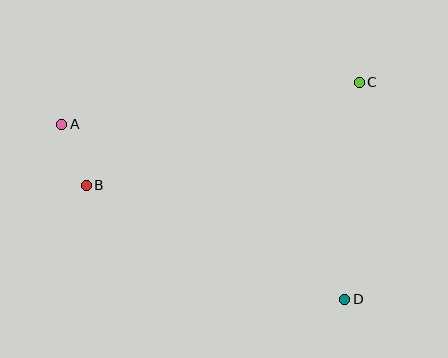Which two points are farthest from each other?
Points A and D are farthest from each other.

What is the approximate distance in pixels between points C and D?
The distance between C and D is approximately 217 pixels.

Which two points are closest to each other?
Points A and B are closest to each other.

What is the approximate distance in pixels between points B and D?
The distance between B and D is approximately 283 pixels.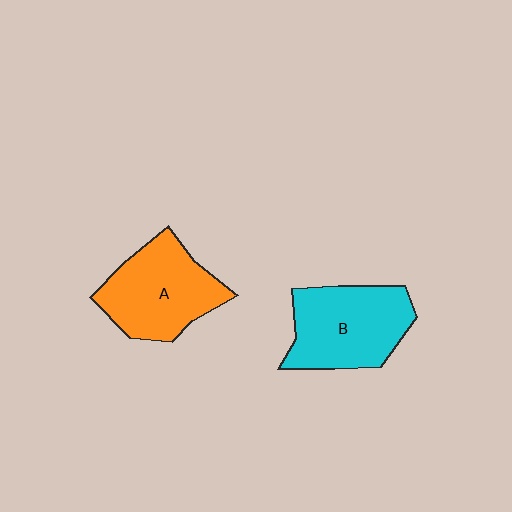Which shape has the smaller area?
Shape A (orange).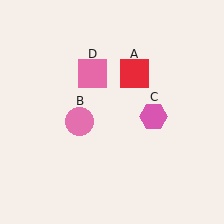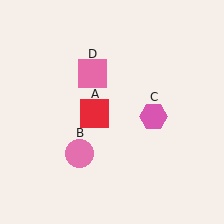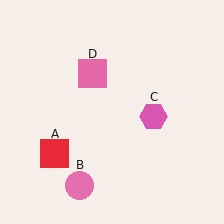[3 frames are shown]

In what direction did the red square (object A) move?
The red square (object A) moved down and to the left.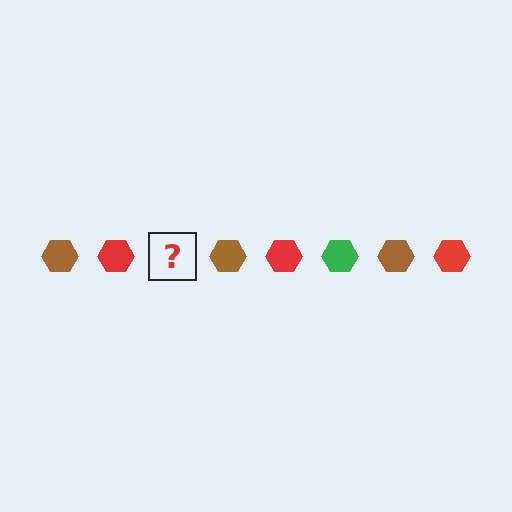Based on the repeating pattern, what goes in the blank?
The blank should be a green hexagon.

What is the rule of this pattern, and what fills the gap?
The rule is that the pattern cycles through brown, red, green hexagons. The gap should be filled with a green hexagon.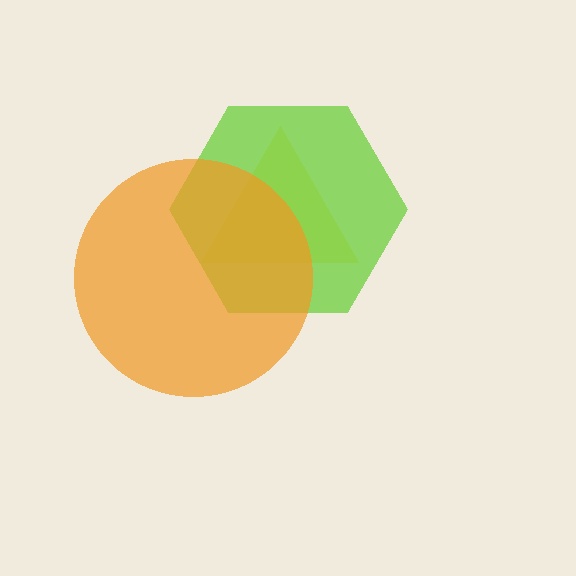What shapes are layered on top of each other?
The layered shapes are: a yellow triangle, a lime hexagon, an orange circle.